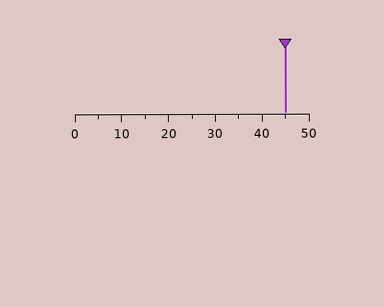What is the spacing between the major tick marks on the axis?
The major ticks are spaced 10 apart.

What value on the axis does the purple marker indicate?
The marker indicates approximately 45.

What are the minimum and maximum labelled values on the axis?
The axis runs from 0 to 50.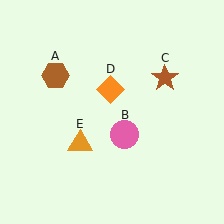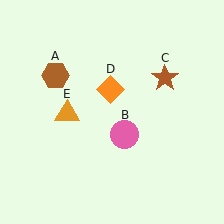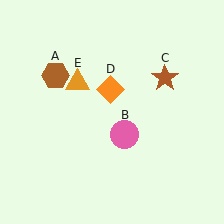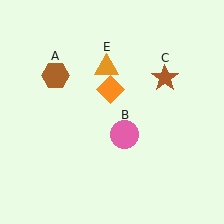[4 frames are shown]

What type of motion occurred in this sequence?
The orange triangle (object E) rotated clockwise around the center of the scene.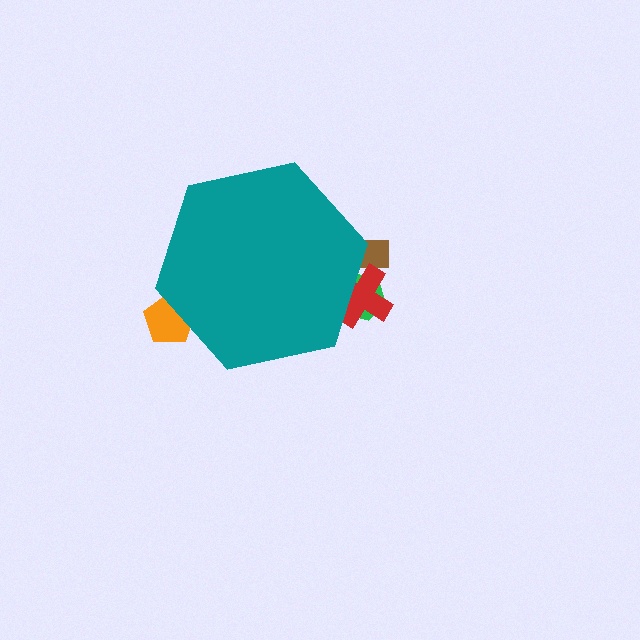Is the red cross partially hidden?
Yes, the red cross is partially hidden behind the teal hexagon.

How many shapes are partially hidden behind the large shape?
4 shapes are partially hidden.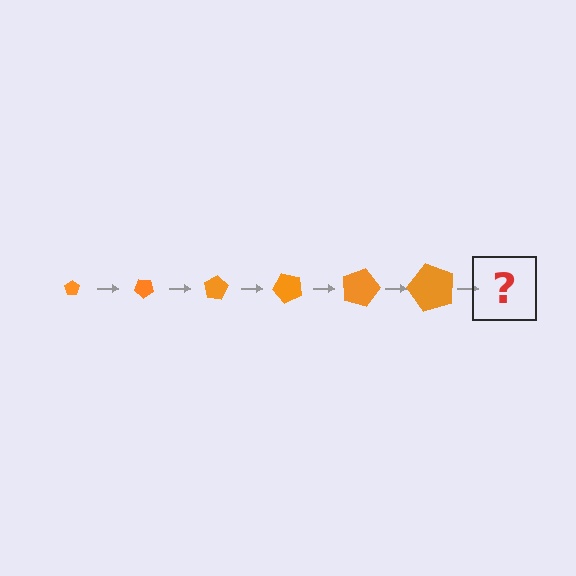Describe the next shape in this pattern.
It should be a pentagon, larger than the previous one and rotated 240 degrees from the start.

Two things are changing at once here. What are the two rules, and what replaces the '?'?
The two rules are that the pentagon grows larger each step and it rotates 40 degrees each step. The '?' should be a pentagon, larger than the previous one and rotated 240 degrees from the start.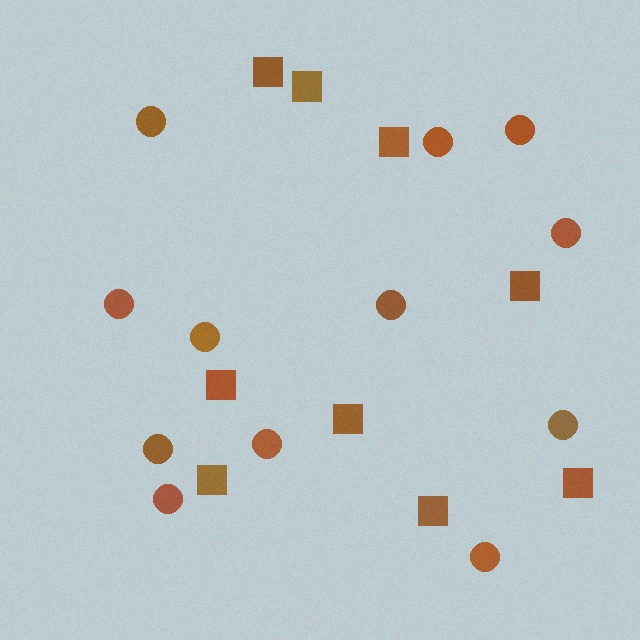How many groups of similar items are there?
There are 2 groups: one group of squares (9) and one group of circles (12).